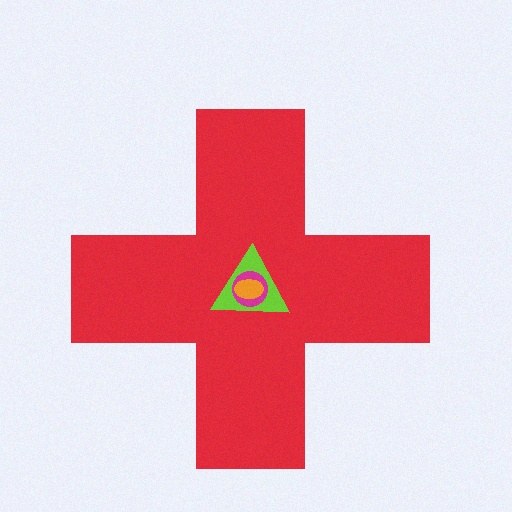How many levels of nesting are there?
4.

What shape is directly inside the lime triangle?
The magenta circle.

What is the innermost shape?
The orange ellipse.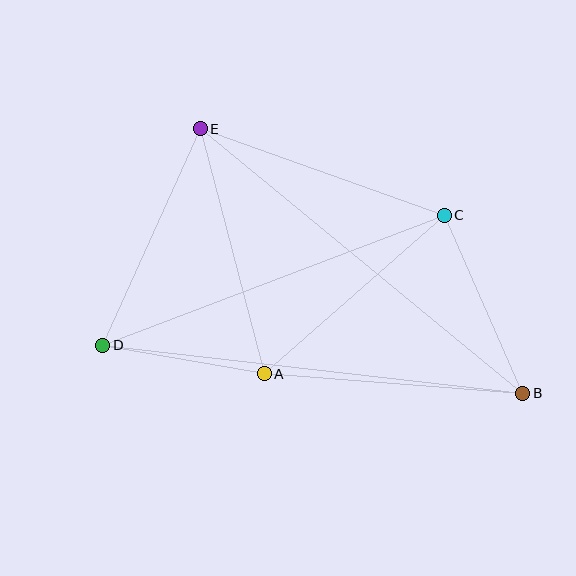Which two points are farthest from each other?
Points B and D are farthest from each other.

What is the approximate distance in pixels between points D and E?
The distance between D and E is approximately 237 pixels.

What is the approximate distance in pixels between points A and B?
The distance between A and B is approximately 259 pixels.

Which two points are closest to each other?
Points A and D are closest to each other.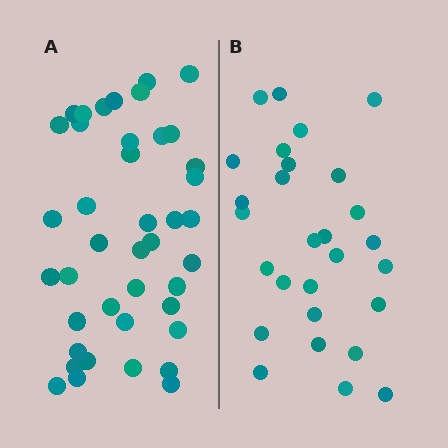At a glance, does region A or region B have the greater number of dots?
Region A (the left region) has more dots.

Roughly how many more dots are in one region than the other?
Region A has approximately 15 more dots than region B.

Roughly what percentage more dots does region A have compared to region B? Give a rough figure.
About 45% more.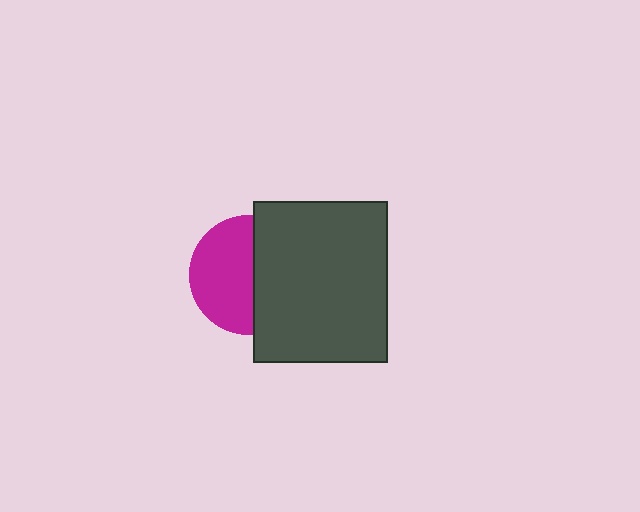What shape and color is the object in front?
The object in front is a dark gray rectangle.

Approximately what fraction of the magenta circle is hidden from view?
Roughly 45% of the magenta circle is hidden behind the dark gray rectangle.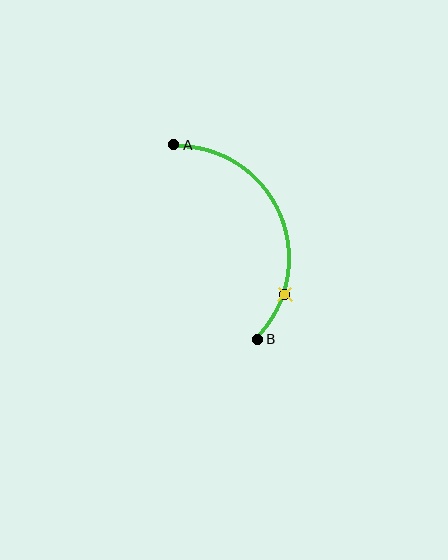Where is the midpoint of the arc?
The arc midpoint is the point on the curve farthest from the straight line joining A and B. It sits to the right of that line.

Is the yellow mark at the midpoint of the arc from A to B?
No. The yellow mark lies on the arc but is closer to endpoint B. The arc midpoint would be at the point on the curve equidistant along the arc from both A and B.